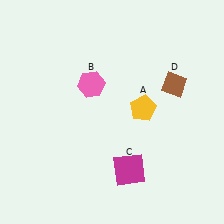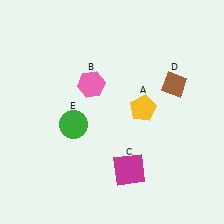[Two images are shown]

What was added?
A green circle (E) was added in Image 2.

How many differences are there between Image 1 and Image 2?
There is 1 difference between the two images.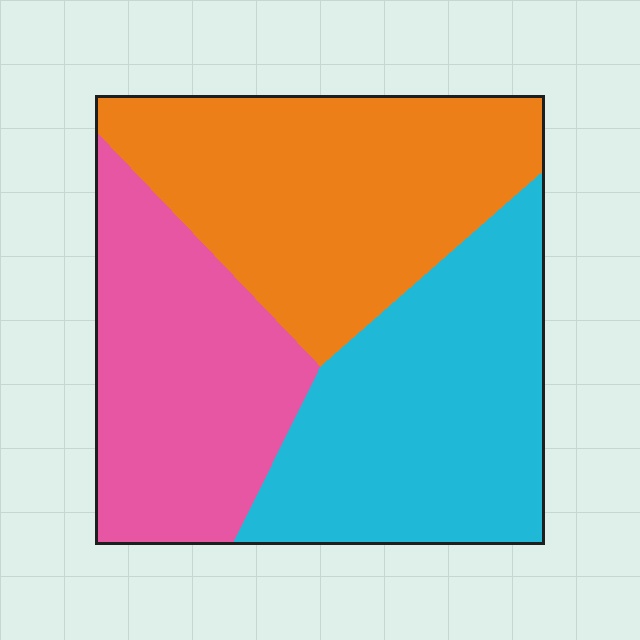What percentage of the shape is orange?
Orange takes up about three eighths (3/8) of the shape.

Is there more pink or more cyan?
Cyan.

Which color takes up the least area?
Pink, at roughly 30%.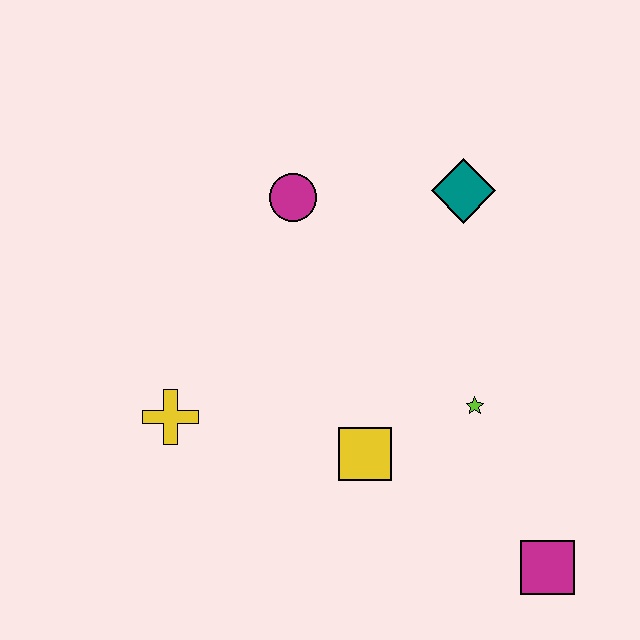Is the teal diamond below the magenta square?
No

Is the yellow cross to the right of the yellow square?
No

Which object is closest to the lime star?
The yellow square is closest to the lime star.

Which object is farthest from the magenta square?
The magenta circle is farthest from the magenta square.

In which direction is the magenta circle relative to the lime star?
The magenta circle is above the lime star.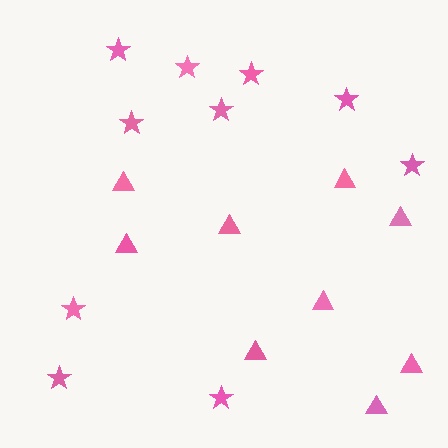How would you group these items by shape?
There are 2 groups: one group of triangles (9) and one group of stars (10).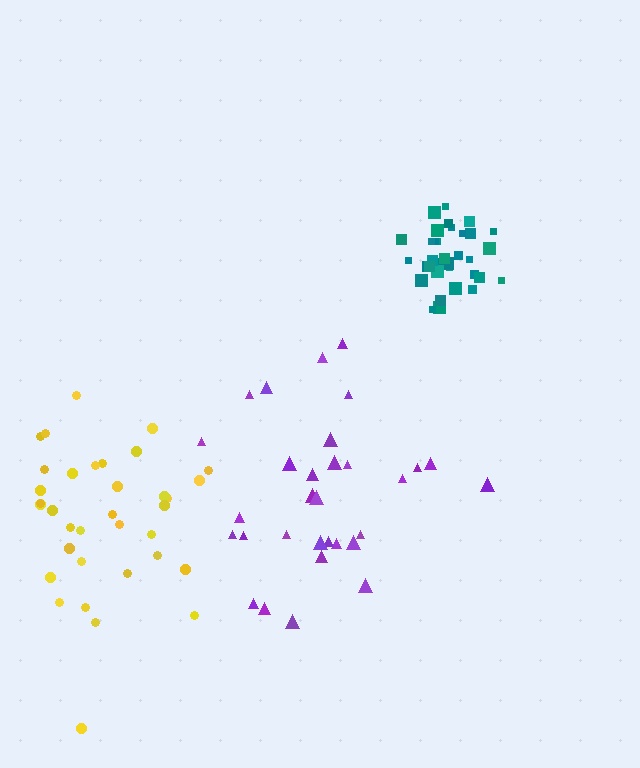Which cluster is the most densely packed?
Teal.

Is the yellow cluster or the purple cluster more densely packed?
Yellow.